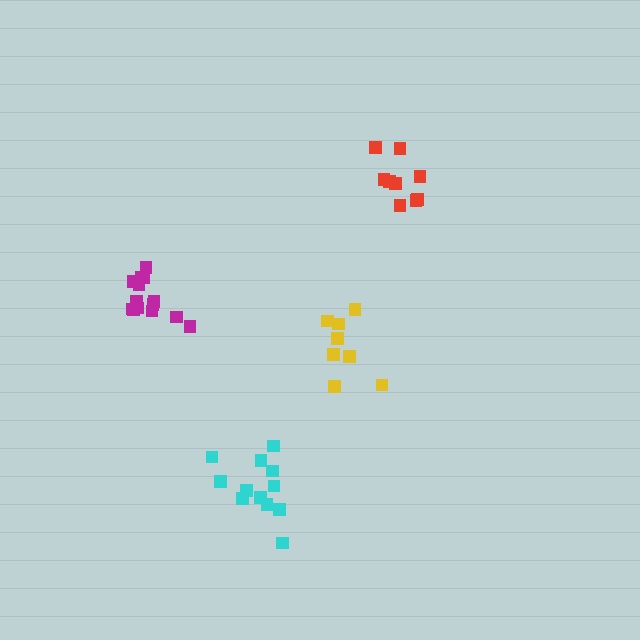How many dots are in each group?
Group 1: 8 dots, Group 2: 12 dots, Group 3: 9 dots, Group 4: 14 dots (43 total).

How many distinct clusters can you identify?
There are 4 distinct clusters.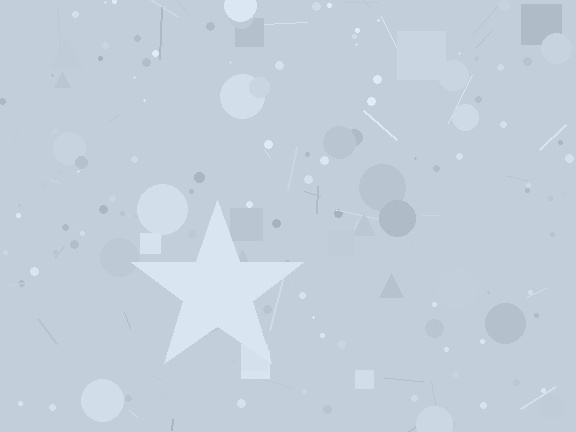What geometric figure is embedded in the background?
A star is embedded in the background.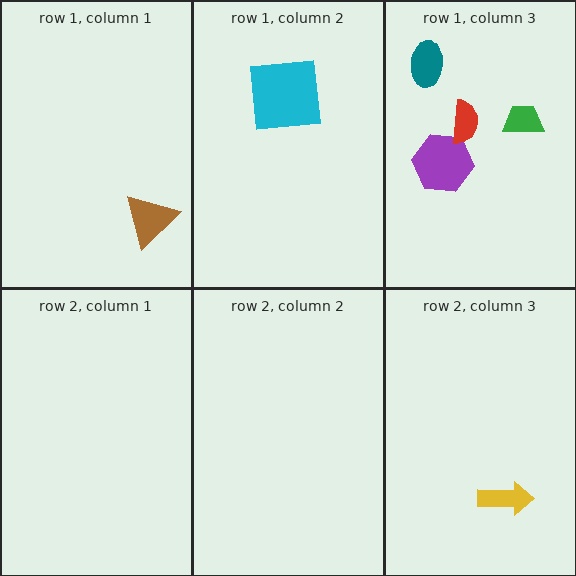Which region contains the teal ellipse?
The row 1, column 3 region.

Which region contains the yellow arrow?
The row 2, column 3 region.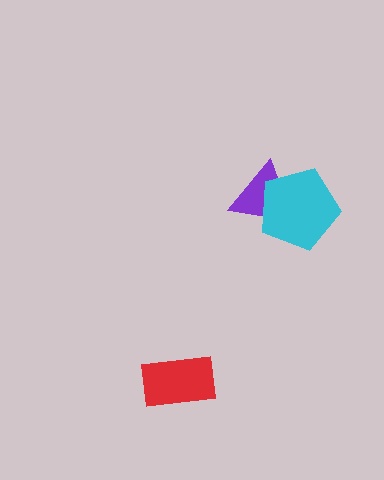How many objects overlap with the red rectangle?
0 objects overlap with the red rectangle.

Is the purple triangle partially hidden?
Yes, it is partially covered by another shape.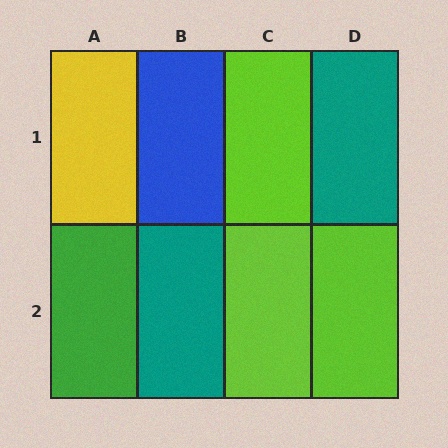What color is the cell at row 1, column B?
Blue.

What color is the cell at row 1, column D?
Teal.